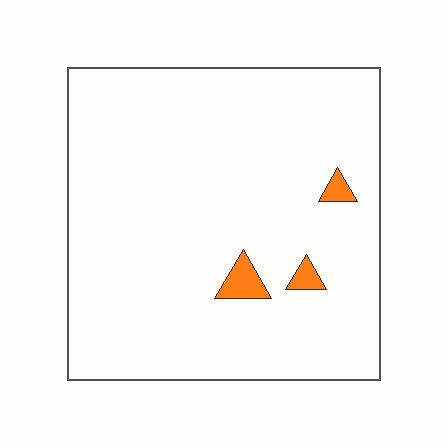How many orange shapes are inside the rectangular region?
3.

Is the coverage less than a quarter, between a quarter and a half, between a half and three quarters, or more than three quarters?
Less than a quarter.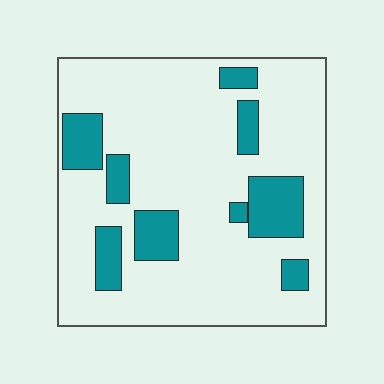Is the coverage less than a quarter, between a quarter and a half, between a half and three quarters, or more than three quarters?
Less than a quarter.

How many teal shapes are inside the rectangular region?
9.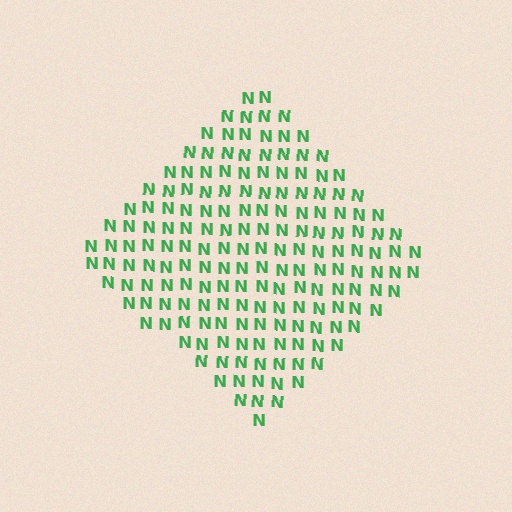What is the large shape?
The large shape is a diamond.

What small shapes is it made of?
It is made of small letter N's.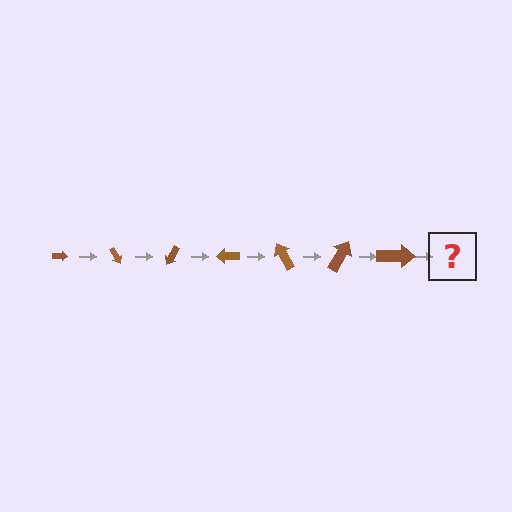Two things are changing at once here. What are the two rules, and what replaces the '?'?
The two rules are that the arrow grows larger each step and it rotates 60 degrees each step. The '?' should be an arrow, larger than the previous one and rotated 420 degrees from the start.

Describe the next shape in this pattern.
It should be an arrow, larger than the previous one and rotated 420 degrees from the start.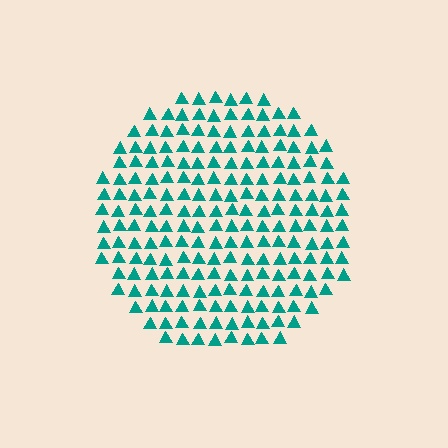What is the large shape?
The large shape is a circle.